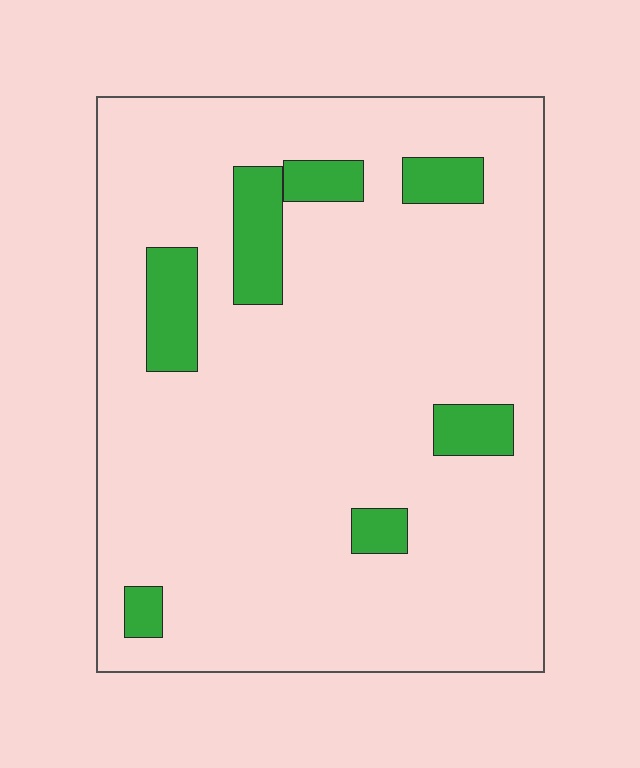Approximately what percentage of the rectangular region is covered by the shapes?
Approximately 10%.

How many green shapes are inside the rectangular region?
7.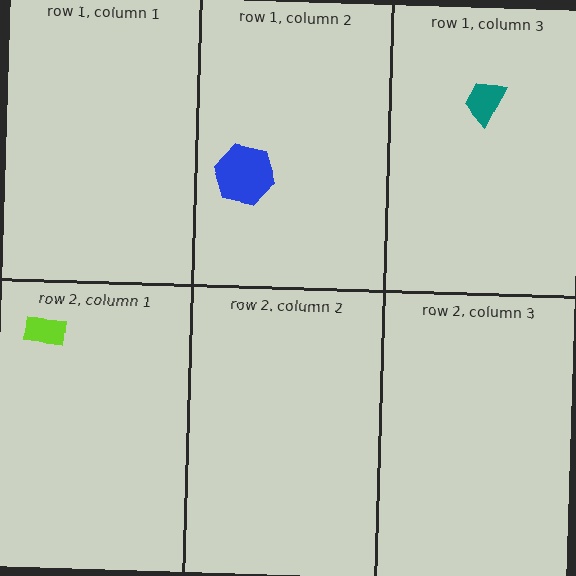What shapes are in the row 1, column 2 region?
The blue hexagon.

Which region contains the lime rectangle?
The row 2, column 1 region.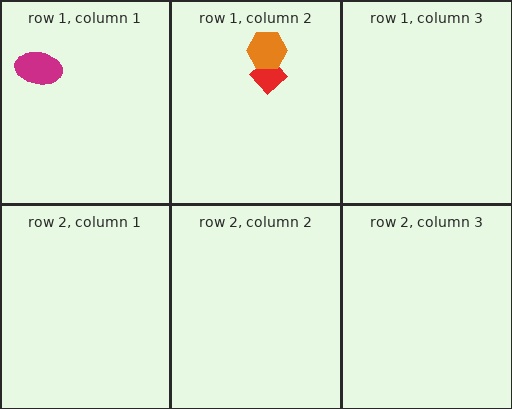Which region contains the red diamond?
The row 1, column 2 region.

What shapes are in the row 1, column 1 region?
The magenta ellipse.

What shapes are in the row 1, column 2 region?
The red diamond, the orange hexagon.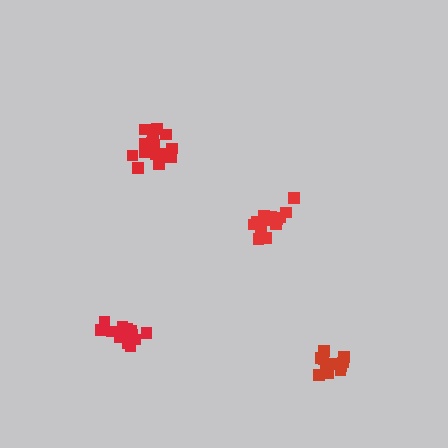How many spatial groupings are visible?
There are 4 spatial groupings.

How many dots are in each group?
Group 1: 15 dots, Group 2: 14 dots, Group 3: 16 dots, Group 4: 11 dots (56 total).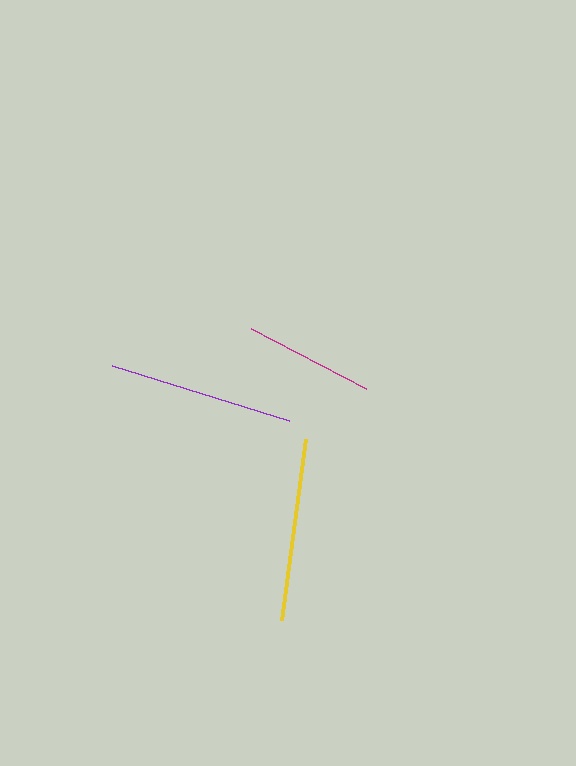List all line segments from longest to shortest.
From longest to shortest: purple, yellow, magenta.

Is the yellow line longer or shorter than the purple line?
The purple line is longer than the yellow line.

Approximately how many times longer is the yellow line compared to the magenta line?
The yellow line is approximately 1.4 times the length of the magenta line.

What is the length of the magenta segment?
The magenta segment is approximately 130 pixels long.